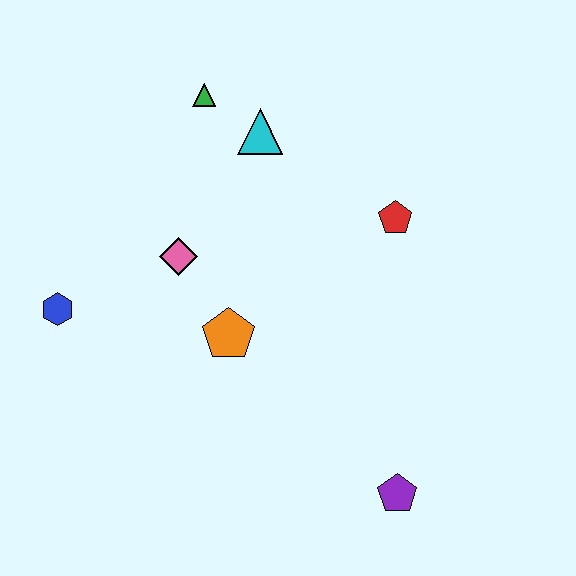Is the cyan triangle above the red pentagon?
Yes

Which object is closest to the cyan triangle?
The green triangle is closest to the cyan triangle.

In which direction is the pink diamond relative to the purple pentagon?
The pink diamond is above the purple pentagon.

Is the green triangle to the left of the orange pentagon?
Yes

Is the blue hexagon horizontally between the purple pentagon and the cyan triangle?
No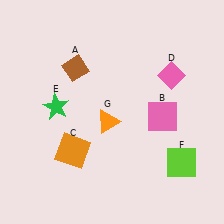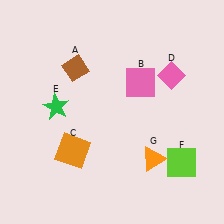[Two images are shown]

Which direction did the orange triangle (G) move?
The orange triangle (G) moved right.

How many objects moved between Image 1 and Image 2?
2 objects moved between the two images.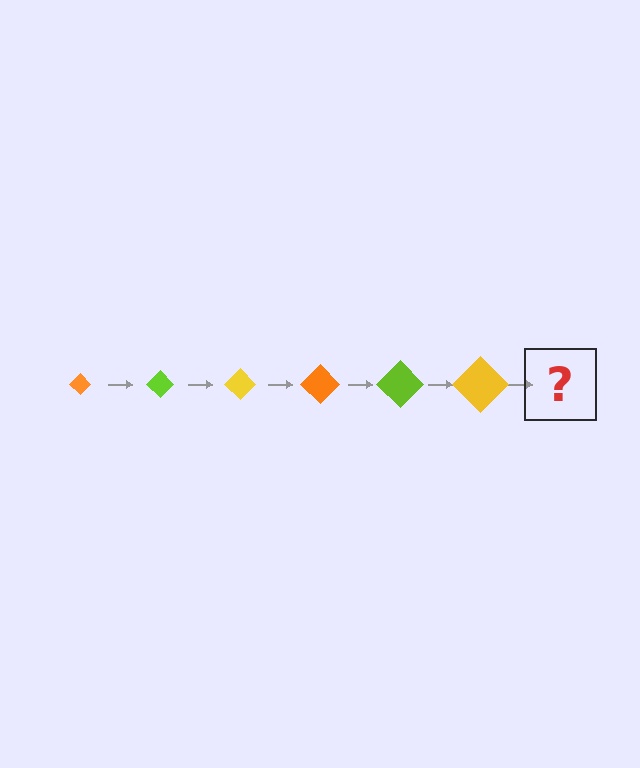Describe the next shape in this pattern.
It should be an orange diamond, larger than the previous one.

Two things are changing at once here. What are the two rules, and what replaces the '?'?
The two rules are that the diamond grows larger each step and the color cycles through orange, lime, and yellow. The '?' should be an orange diamond, larger than the previous one.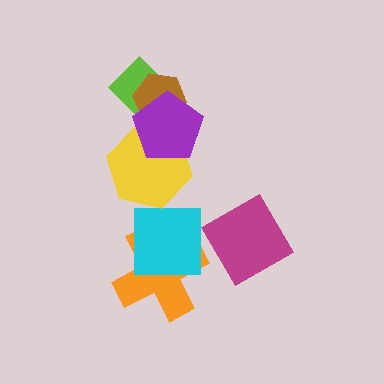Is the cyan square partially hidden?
No, no other shape covers it.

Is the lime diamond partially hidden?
Yes, it is partially covered by another shape.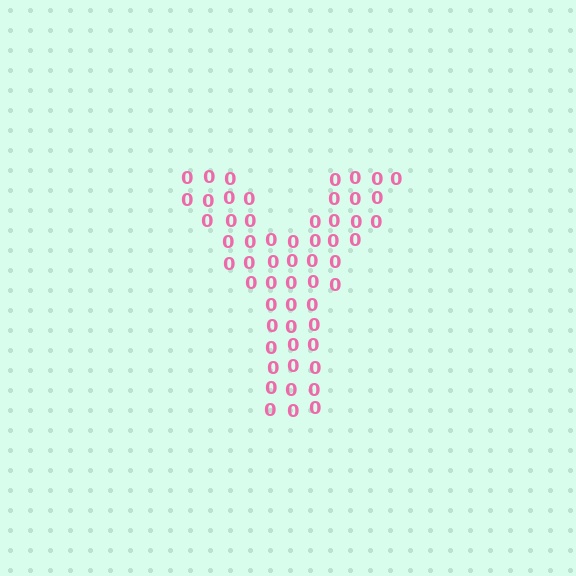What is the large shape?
The large shape is the letter Y.